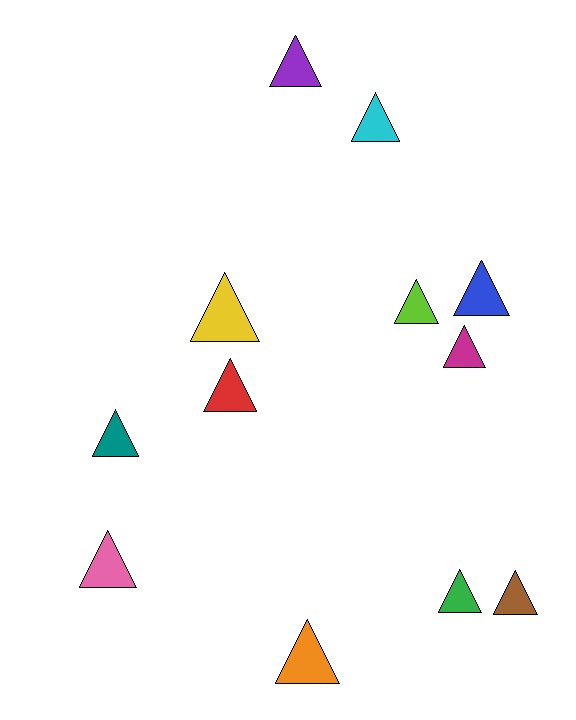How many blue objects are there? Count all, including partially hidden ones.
There is 1 blue object.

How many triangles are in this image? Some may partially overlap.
There are 12 triangles.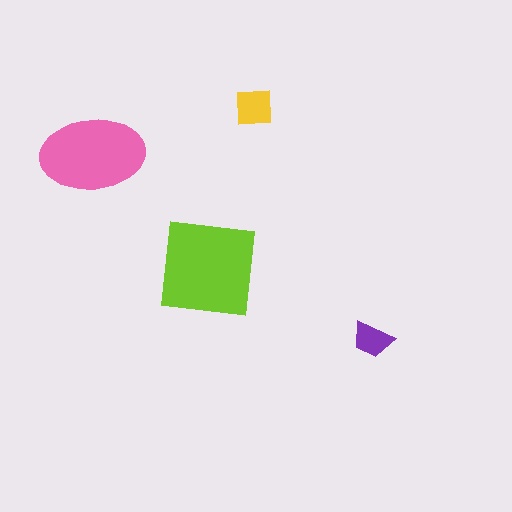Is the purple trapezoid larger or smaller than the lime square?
Smaller.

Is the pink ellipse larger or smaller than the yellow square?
Larger.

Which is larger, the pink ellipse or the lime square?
The lime square.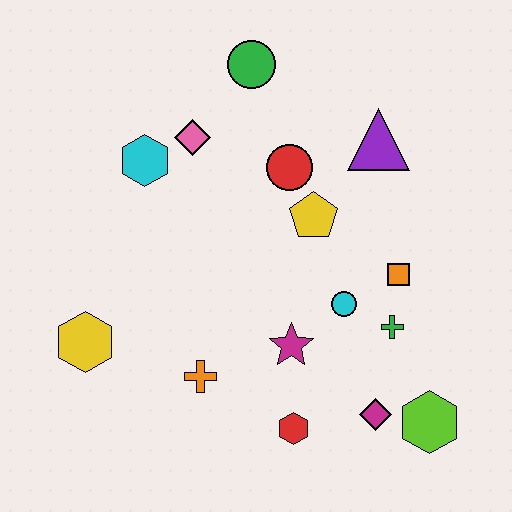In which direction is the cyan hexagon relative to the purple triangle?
The cyan hexagon is to the left of the purple triangle.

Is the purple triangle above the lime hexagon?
Yes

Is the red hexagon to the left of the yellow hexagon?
No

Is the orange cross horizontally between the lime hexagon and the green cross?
No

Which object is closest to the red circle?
The yellow pentagon is closest to the red circle.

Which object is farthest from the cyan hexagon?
The lime hexagon is farthest from the cyan hexagon.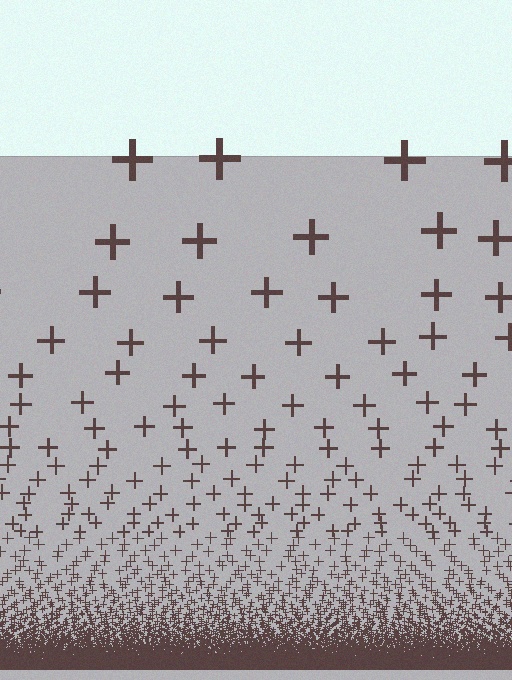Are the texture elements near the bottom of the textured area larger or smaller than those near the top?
Smaller. The gradient is inverted — elements near the bottom are smaller and denser.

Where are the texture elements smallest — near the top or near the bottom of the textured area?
Near the bottom.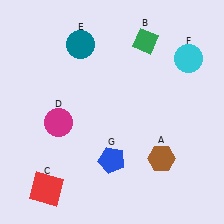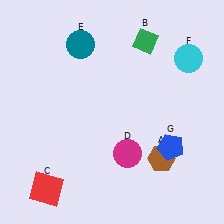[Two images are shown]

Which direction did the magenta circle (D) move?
The magenta circle (D) moved right.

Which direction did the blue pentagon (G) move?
The blue pentagon (G) moved right.